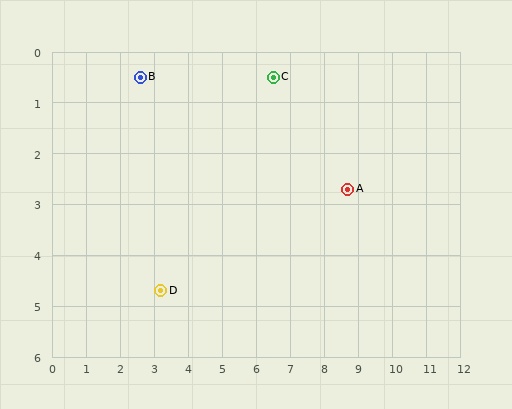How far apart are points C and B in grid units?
Points C and B are about 3.9 grid units apart.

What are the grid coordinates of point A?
Point A is at approximately (8.7, 2.7).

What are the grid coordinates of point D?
Point D is at approximately (3.2, 4.7).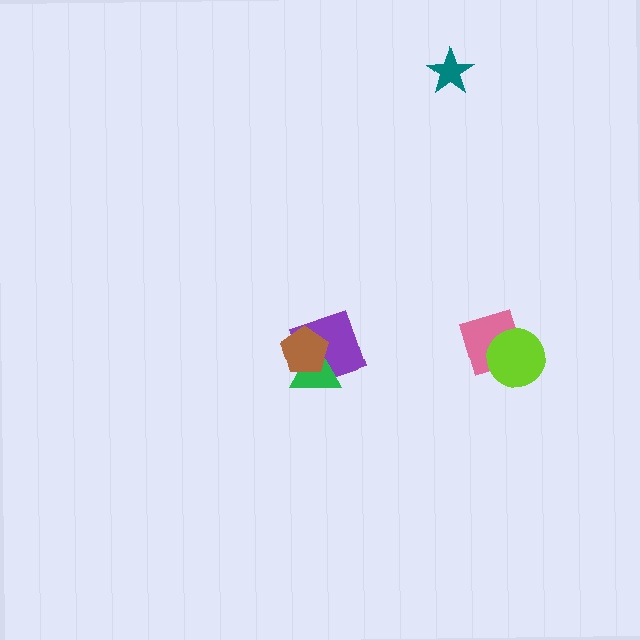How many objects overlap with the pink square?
1 object overlaps with the pink square.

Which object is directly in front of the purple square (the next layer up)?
The green triangle is directly in front of the purple square.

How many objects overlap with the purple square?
2 objects overlap with the purple square.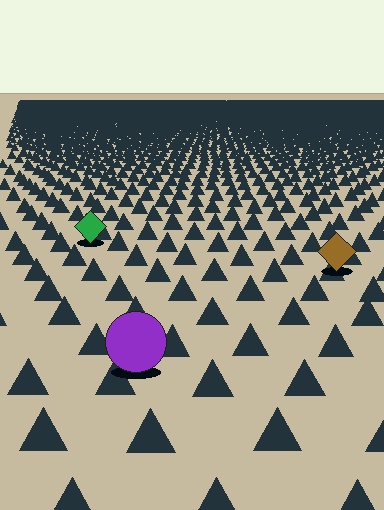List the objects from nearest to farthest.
From nearest to farthest: the purple circle, the brown diamond, the green diamond.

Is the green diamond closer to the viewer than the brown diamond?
No. The brown diamond is closer — you can tell from the texture gradient: the ground texture is coarser near it.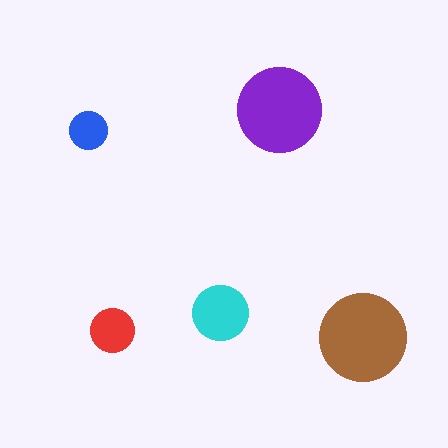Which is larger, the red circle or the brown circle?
The brown one.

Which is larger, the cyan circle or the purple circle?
The purple one.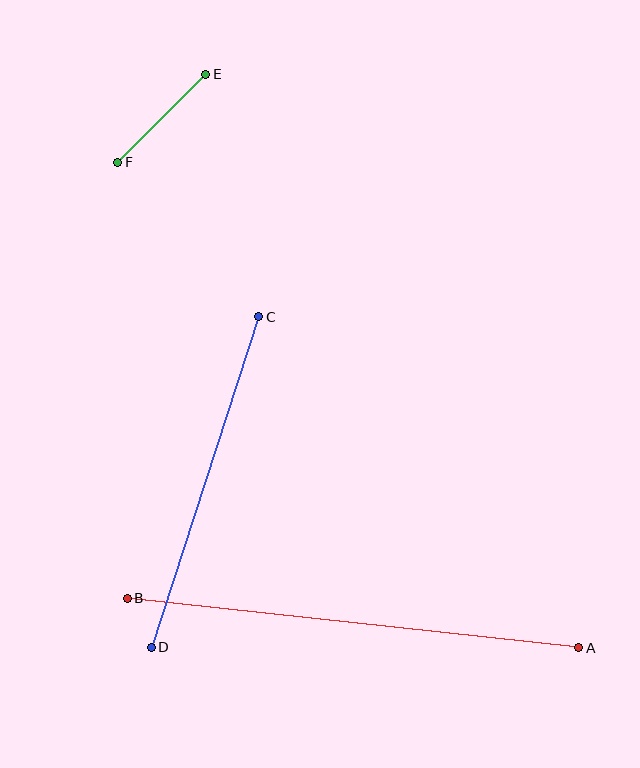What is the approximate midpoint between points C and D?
The midpoint is at approximately (205, 482) pixels.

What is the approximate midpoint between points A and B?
The midpoint is at approximately (353, 623) pixels.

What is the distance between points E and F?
The distance is approximately 124 pixels.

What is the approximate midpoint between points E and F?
The midpoint is at approximately (162, 118) pixels.